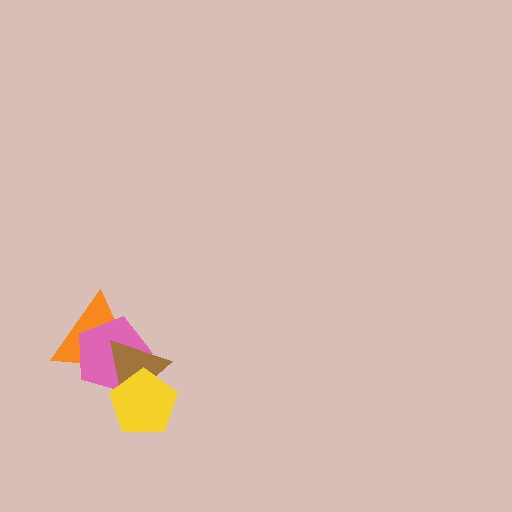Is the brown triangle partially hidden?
Yes, it is partially covered by another shape.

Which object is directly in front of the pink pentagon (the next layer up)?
The brown triangle is directly in front of the pink pentagon.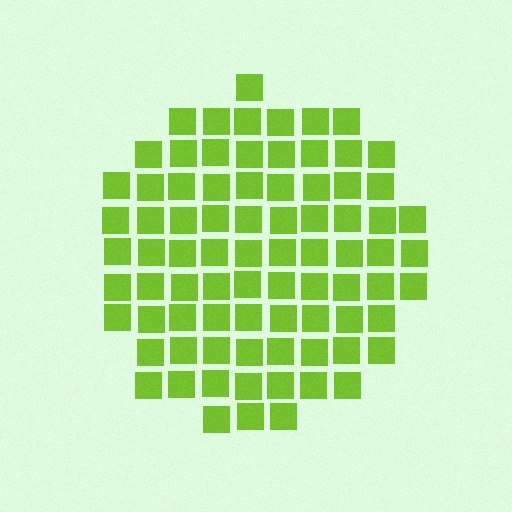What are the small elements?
The small elements are squares.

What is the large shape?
The large shape is a circle.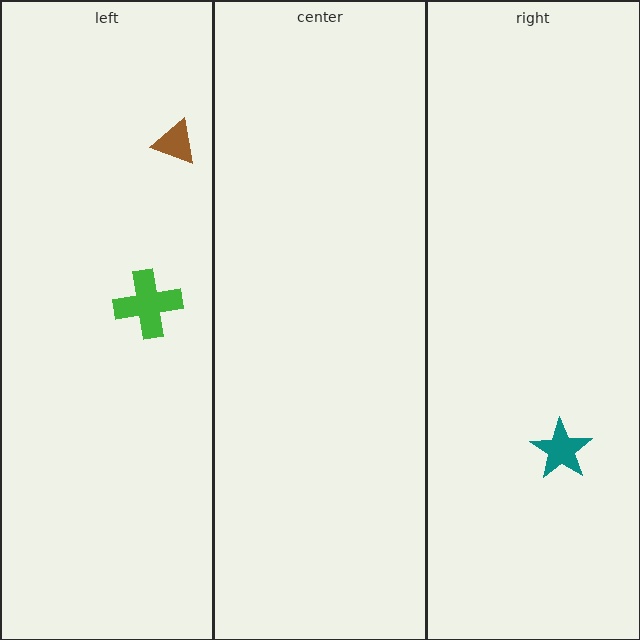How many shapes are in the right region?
1.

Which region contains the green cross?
The left region.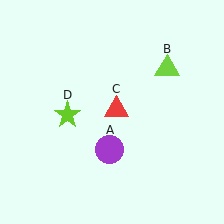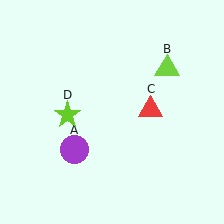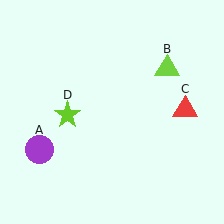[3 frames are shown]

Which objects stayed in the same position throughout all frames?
Lime triangle (object B) and lime star (object D) remained stationary.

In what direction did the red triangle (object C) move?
The red triangle (object C) moved right.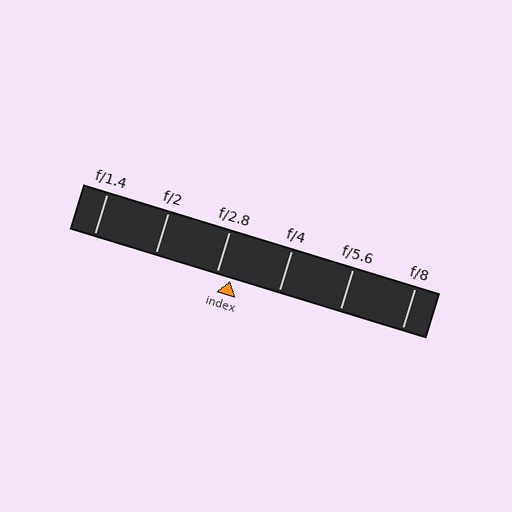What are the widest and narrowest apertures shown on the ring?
The widest aperture shown is f/1.4 and the narrowest is f/8.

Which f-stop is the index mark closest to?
The index mark is closest to f/2.8.